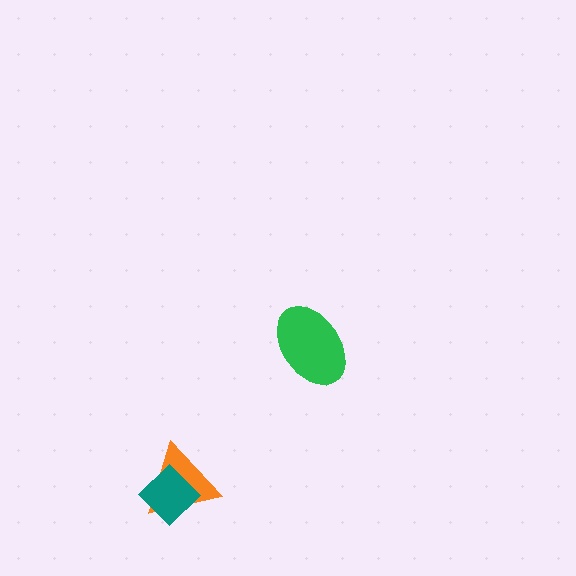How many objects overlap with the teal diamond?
1 object overlaps with the teal diamond.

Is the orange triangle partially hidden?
Yes, it is partially covered by another shape.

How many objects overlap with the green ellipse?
0 objects overlap with the green ellipse.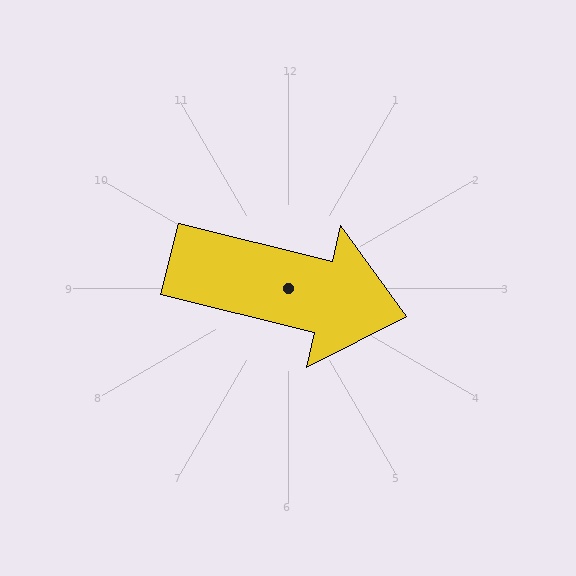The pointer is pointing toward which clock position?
Roughly 3 o'clock.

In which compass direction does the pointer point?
East.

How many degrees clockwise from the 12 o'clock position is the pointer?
Approximately 104 degrees.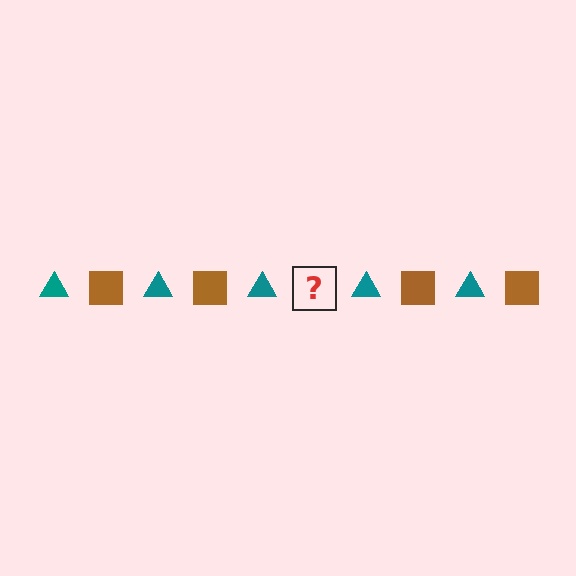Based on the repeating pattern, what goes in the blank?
The blank should be a brown square.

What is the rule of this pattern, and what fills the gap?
The rule is that the pattern alternates between teal triangle and brown square. The gap should be filled with a brown square.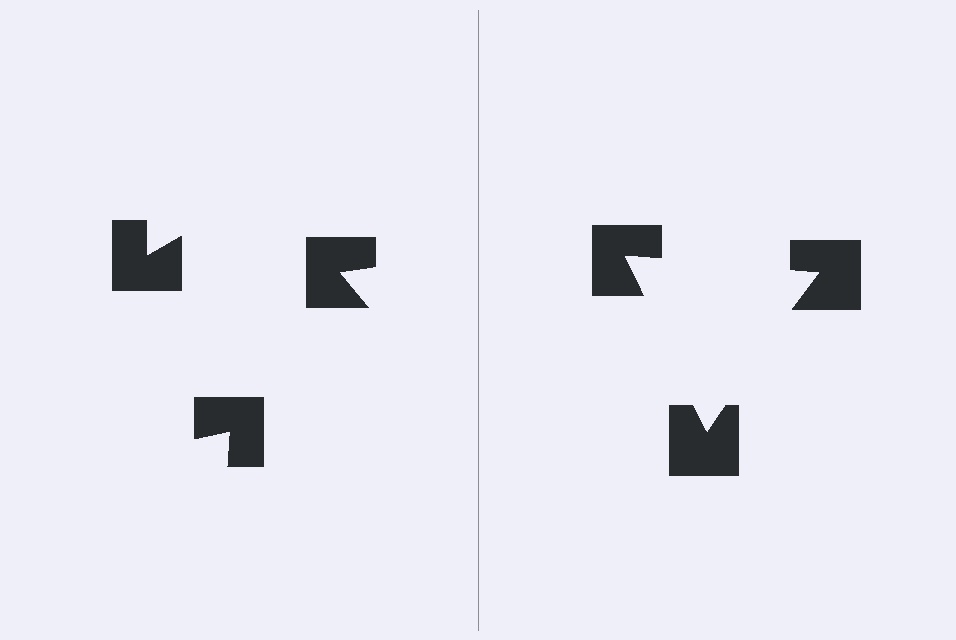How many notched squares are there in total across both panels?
6 — 3 on each side.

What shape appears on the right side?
An illusory triangle.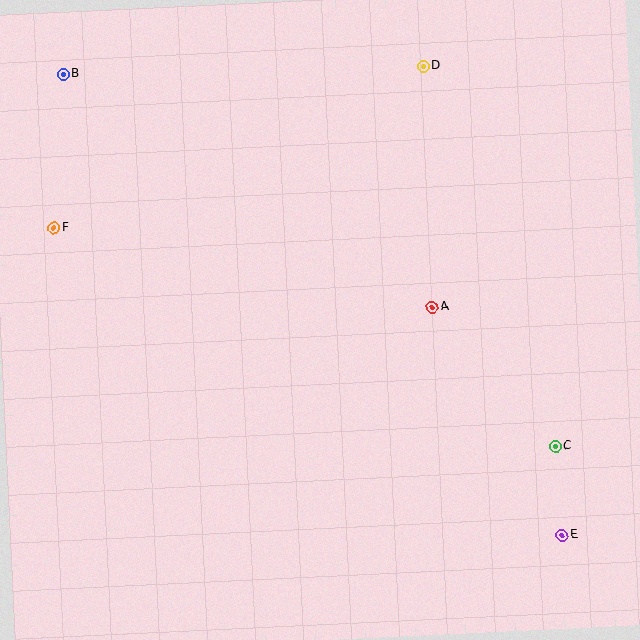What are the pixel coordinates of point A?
Point A is at (432, 307).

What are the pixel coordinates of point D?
Point D is at (424, 66).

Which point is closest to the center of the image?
Point A at (432, 307) is closest to the center.